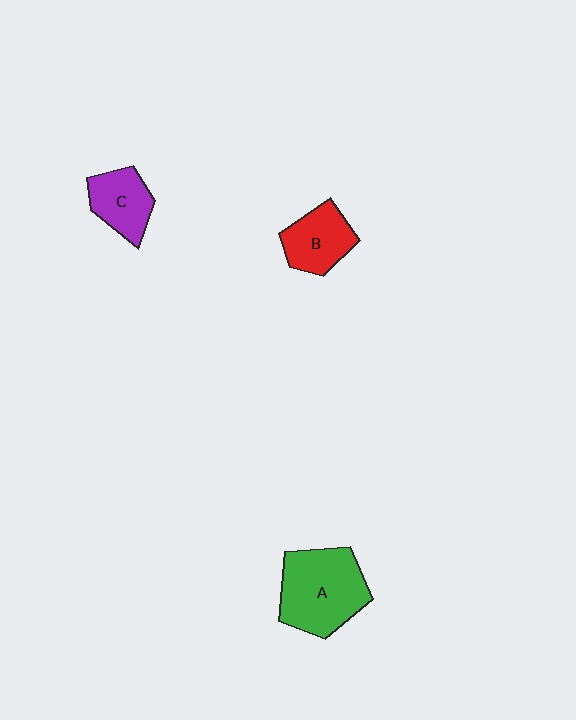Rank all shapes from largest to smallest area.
From largest to smallest: A (green), B (red), C (purple).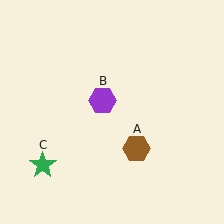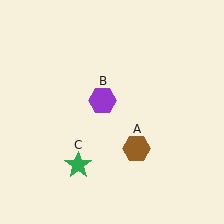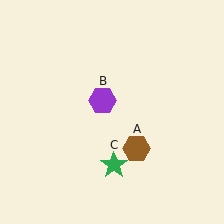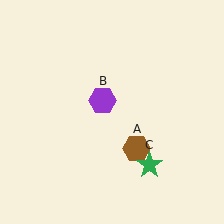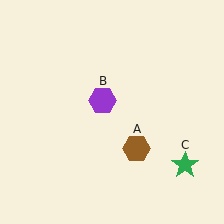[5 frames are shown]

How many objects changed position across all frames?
1 object changed position: green star (object C).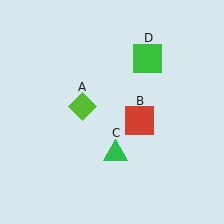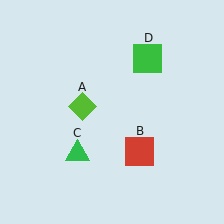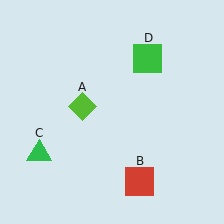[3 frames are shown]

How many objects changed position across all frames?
2 objects changed position: red square (object B), green triangle (object C).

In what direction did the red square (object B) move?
The red square (object B) moved down.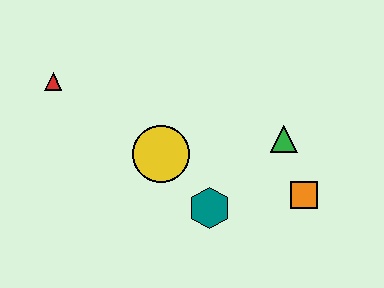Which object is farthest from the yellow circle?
The orange square is farthest from the yellow circle.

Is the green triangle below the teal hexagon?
No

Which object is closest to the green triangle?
The orange square is closest to the green triangle.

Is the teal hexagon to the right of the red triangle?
Yes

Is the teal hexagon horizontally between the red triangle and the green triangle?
Yes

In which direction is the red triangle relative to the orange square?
The red triangle is to the left of the orange square.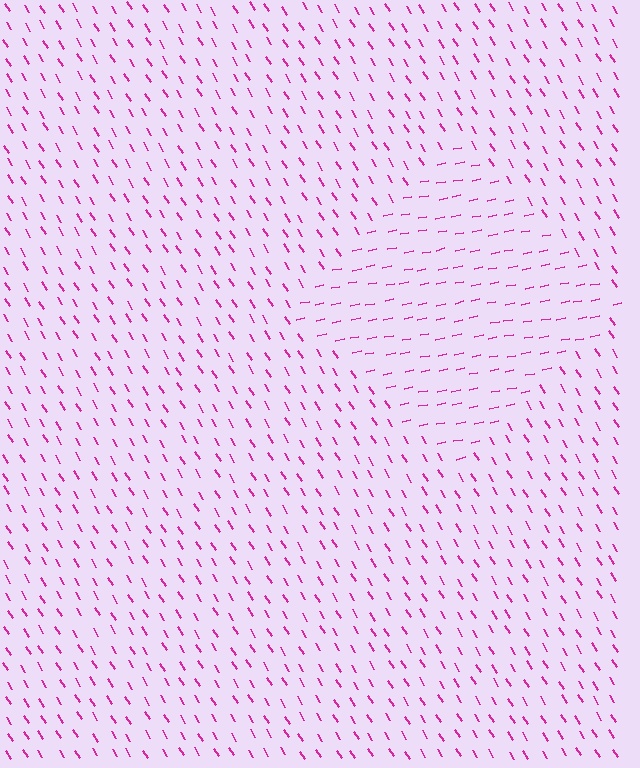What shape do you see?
I see a diamond.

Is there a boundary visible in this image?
Yes, there is a texture boundary formed by a change in line orientation.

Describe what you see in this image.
The image is filled with small magenta line segments. A diamond region in the image has lines oriented differently from the surrounding lines, creating a visible texture boundary.